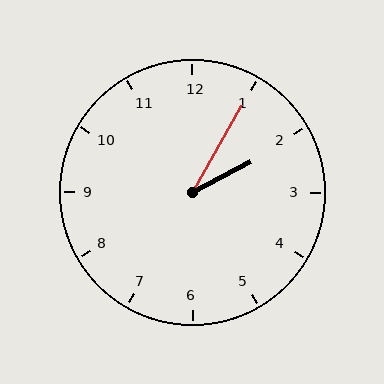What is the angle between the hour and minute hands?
Approximately 32 degrees.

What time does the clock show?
2:05.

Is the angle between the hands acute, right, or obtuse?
It is acute.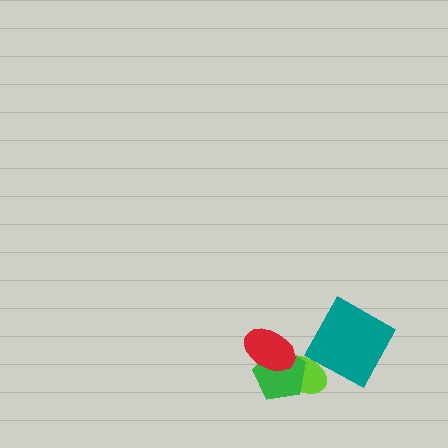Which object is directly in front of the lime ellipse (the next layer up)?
The green pentagon is directly in front of the lime ellipse.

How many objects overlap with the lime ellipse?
3 objects overlap with the lime ellipse.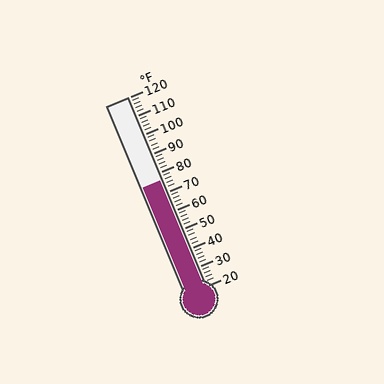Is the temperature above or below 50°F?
The temperature is above 50°F.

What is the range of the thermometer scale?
The thermometer scale ranges from 20°F to 120°F.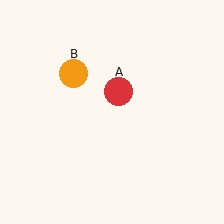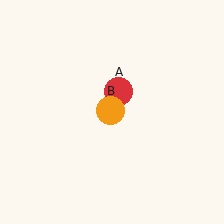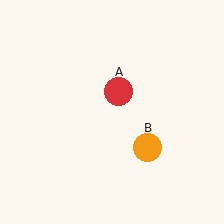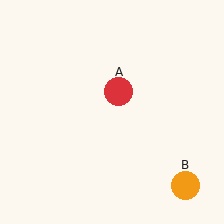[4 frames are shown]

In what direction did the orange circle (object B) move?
The orange circle (object B) moved down and to the right.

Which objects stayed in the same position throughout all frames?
Red circle (object A) remained stationary.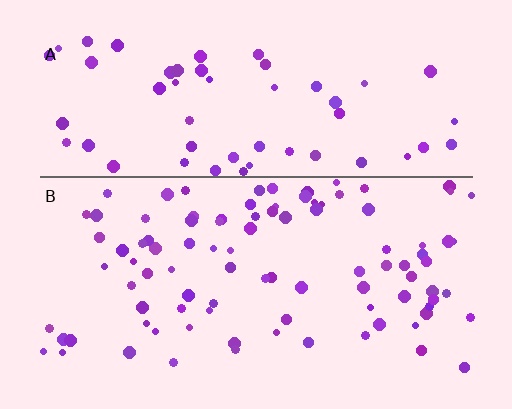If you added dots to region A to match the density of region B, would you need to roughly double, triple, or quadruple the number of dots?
Approximately double.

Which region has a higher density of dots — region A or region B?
B (the bottom).